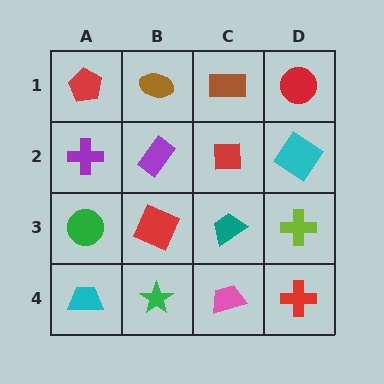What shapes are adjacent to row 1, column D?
A cyan diamond (row 2, column D), a brown rectangle (row 1, column C).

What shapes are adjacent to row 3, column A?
A purple cross (row 2, column A), a cyan trapezoid (row 4, column A), a red square (row 3, column B).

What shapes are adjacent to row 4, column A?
A green circle (row 3, column A), a green star (row 4, column B).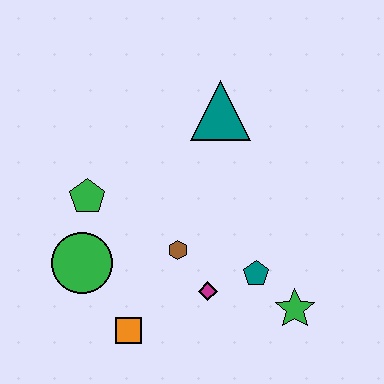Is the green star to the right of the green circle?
Yes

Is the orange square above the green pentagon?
No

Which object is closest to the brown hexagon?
The magenta diamond is closest to the brown hexagon.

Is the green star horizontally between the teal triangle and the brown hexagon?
No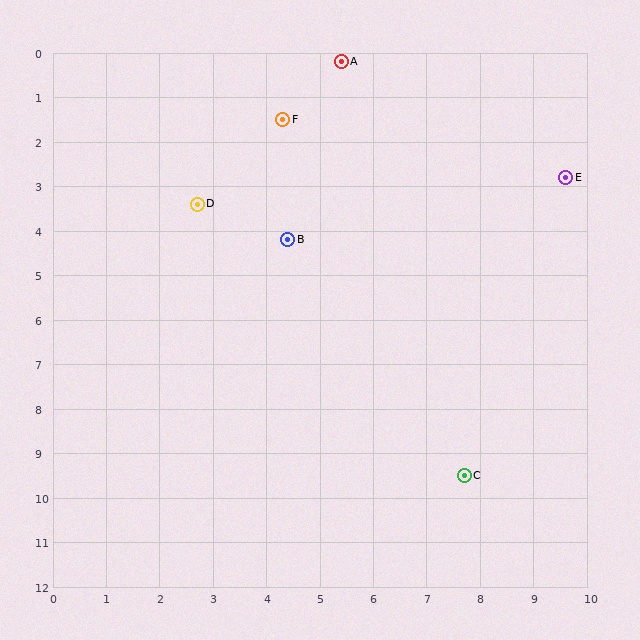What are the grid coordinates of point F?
Point F is at approximately (4.3, 1.5).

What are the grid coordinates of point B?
Point B is at approximately (4.4, 4.2).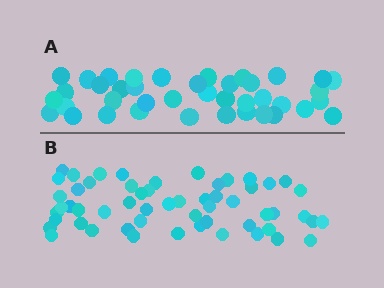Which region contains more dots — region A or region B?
Region B (the bottom region) has more dots.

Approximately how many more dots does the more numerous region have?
Region B has approximately 15 more dots than region A.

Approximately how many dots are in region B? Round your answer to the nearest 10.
About 60 dots. (The exact count is 56, which rounds to 60.)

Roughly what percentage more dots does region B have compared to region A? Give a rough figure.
About 40% more.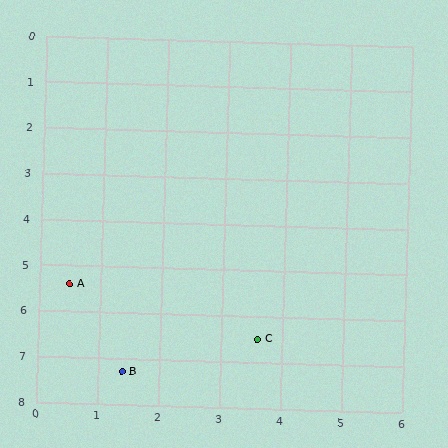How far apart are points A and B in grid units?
Points A and B are about 2.1 grid units apart.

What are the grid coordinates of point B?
Point B is at approximately (1.4, 7.3).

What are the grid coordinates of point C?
Point C is at approximately (3.6, 6.5).